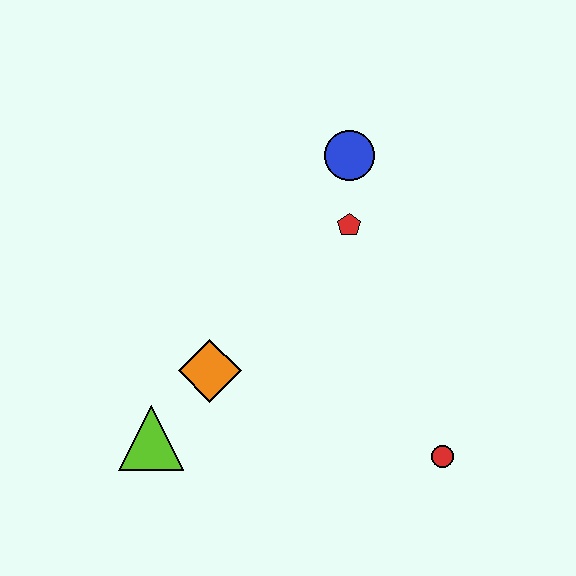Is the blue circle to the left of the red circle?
Yes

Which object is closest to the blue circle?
The red pentagon is closest to the blue circle.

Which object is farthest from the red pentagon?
The lime triangle is farthest from the red pentagon.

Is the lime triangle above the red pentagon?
No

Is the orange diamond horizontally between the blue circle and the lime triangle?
Yes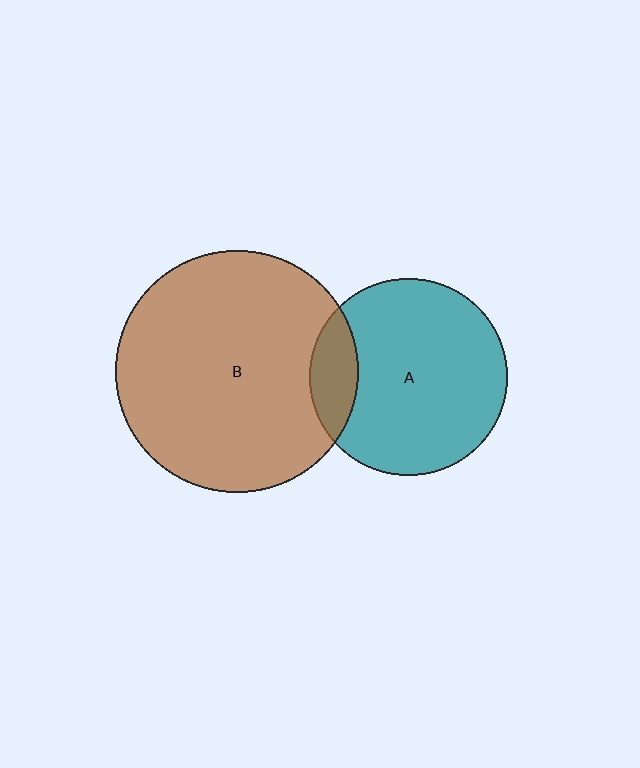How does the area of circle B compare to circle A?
Approximately 1.5 times.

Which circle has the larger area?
Circle B (brown).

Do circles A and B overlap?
Yes.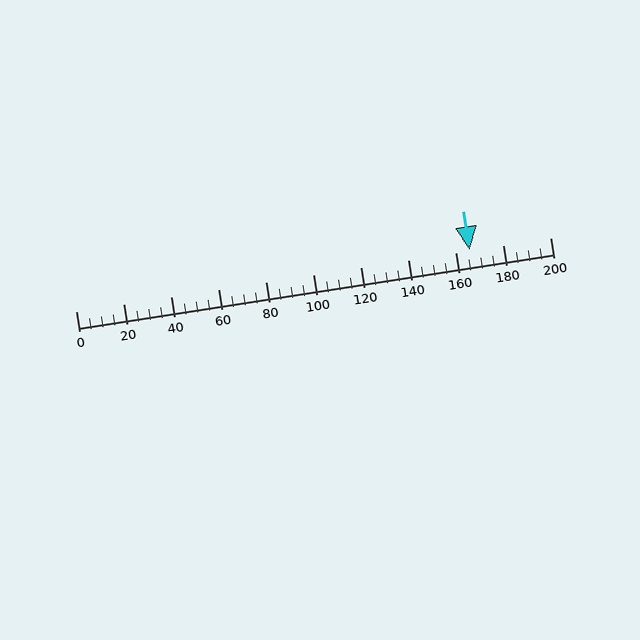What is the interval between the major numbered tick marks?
The major tick marks are spaced 20 units apart.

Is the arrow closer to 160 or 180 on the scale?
The arrow is closer to 160.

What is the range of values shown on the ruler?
The ruler shows values from 0 to 200.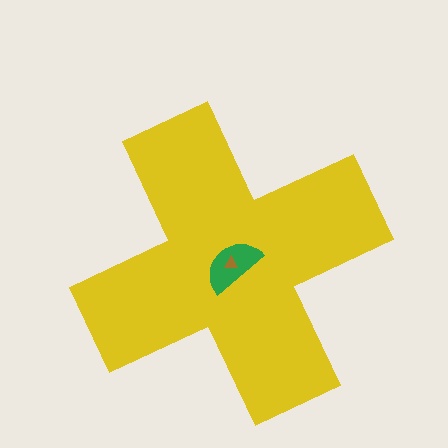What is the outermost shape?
The yellow cross.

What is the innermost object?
The brown triangle.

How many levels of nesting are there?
3.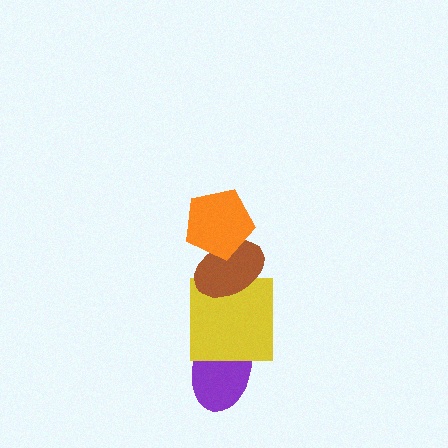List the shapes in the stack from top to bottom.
From top to bottom: the orange pentagon, the brown ellipse, the yellow square, the purple ellipse.